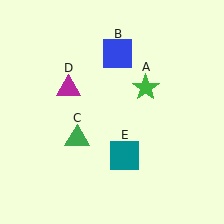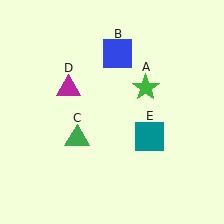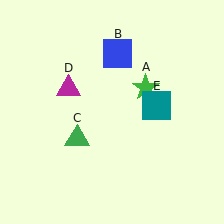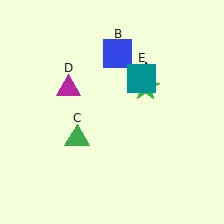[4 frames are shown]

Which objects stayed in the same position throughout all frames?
Green star (object A) and blue square (object B) and green triangle (object C) and magenta triangle (object D) remained stationary.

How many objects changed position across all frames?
1 object changed position: teal square (object E).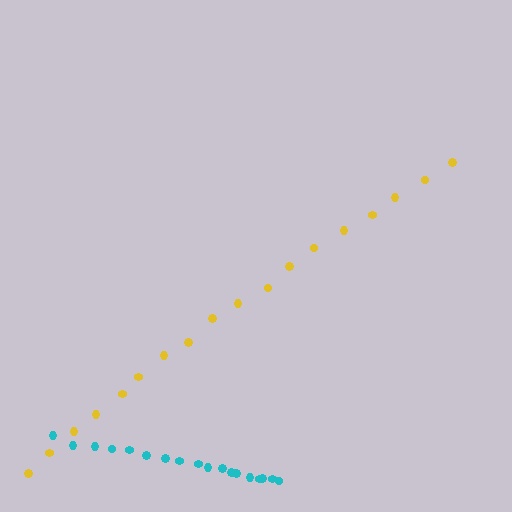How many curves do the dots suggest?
There are 2 distinct paths.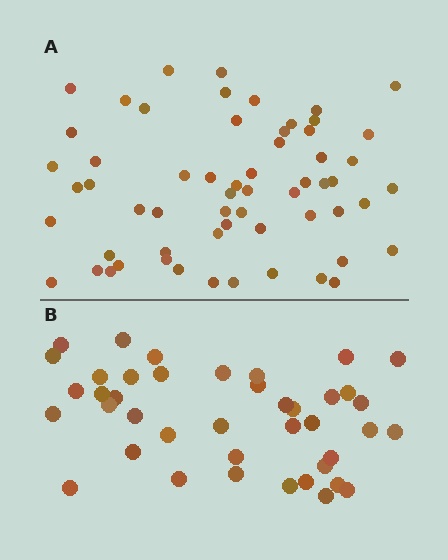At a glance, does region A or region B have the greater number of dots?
Region A (the top region) has more dots.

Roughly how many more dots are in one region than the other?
Region A has approximately 20 more dots than region B.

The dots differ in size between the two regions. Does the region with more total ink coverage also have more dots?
No. Region B has more total ink coverage because its dots are larger, but region A actually contains more individual dots. Total area can be misleading — the number of items is what matters here.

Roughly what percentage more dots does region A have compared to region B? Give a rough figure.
About 45% more.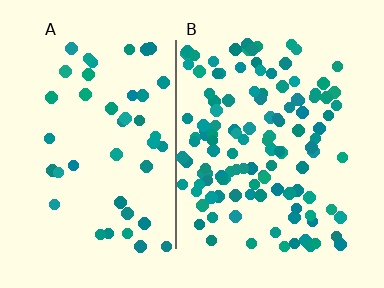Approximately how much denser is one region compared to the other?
Approximately 2.8× — region B over region A.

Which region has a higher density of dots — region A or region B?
B (the right).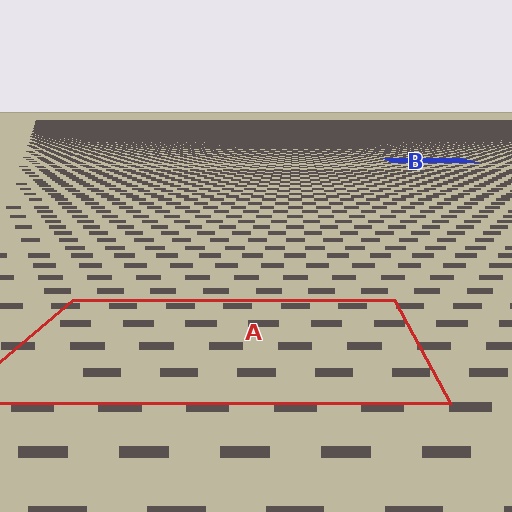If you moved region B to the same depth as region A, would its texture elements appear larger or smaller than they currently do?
They would appear larger. At a closer depth, the same texture elements are projected at a bigger on-screen size.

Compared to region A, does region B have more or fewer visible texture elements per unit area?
Region B has more texture elements per unit area — they are packed more densely because it is farther away.